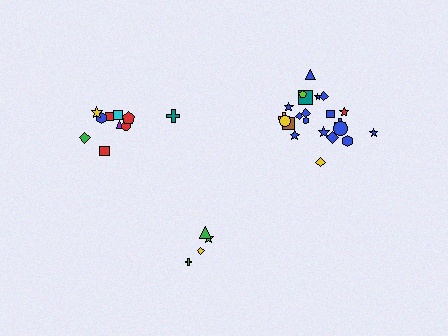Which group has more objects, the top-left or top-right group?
The top-right group.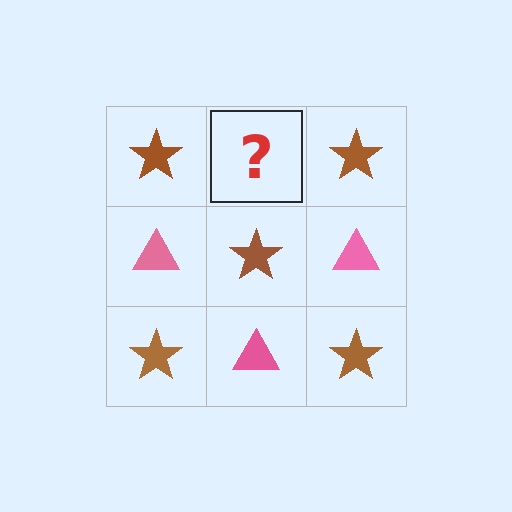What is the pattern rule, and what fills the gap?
The rule is that it alternates brown star and pink triangle in a checkerboard pattern. The gap should be filled with a pink triangle.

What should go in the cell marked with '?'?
The missing cell should contain a pink triangle.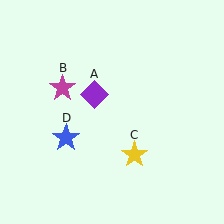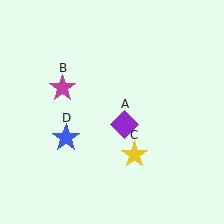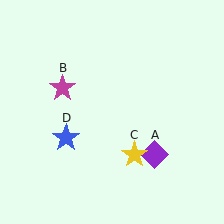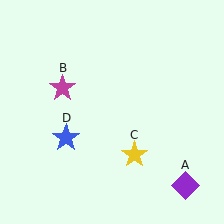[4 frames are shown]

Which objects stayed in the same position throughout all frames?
Magenta star (object B) and yellow star (object C) and blue star (object D) remained stationary.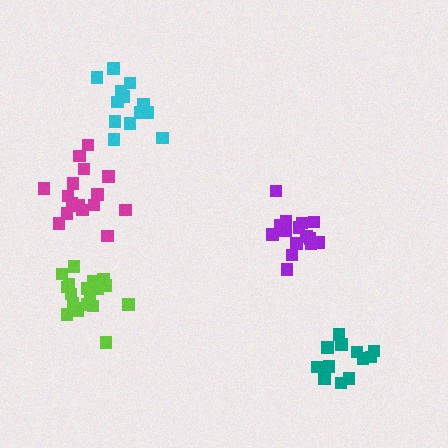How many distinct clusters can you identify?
There are 5 distinct clusters.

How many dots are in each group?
Group 1: 19 dots, Group 2: 16 dots, Group 3: 13 dots, Group 4: 13 dots, Group 5: 16 dots (77 total).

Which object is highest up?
The cyan cluster is topmost.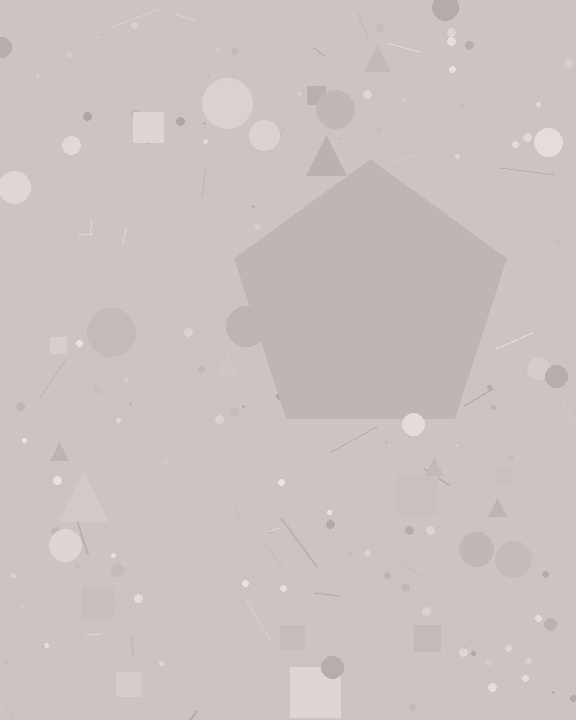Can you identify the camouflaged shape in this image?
The camouflaged shape is a pentagon.